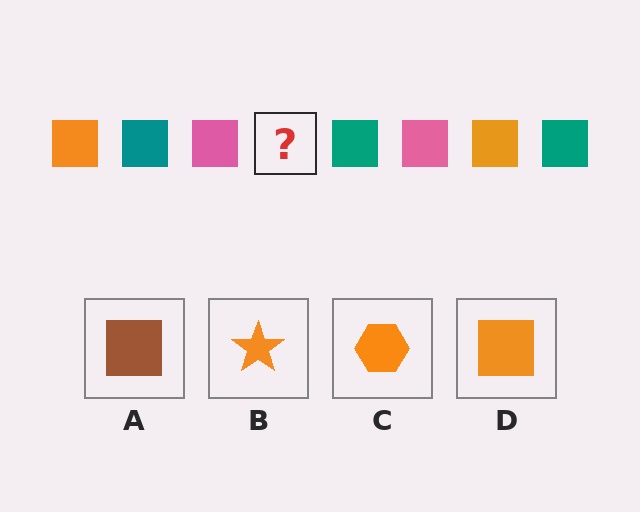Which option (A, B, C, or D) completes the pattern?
D.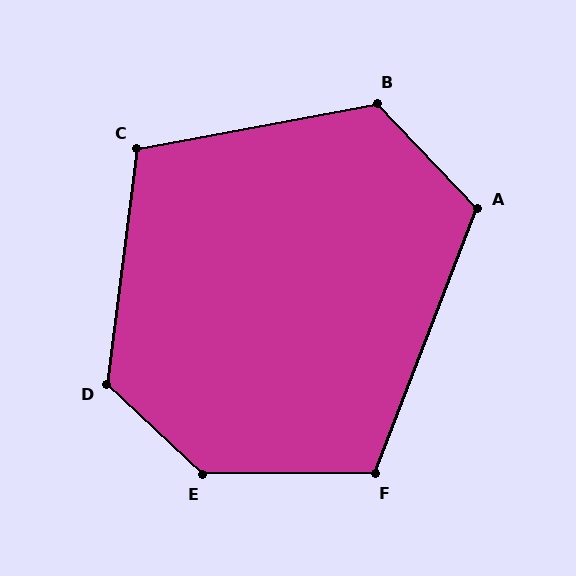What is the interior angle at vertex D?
Approximately 126 degrees (obtuse).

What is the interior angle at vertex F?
Approximately 111 degrees (obtuse).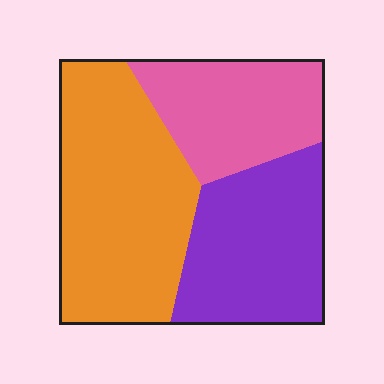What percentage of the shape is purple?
Purple takes up between a quarter and a half of the shape.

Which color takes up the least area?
Pink, at roughly 25%.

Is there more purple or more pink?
Purple.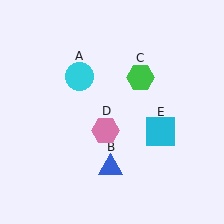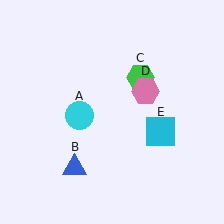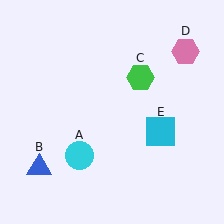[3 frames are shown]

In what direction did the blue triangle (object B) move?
The blue triangle (object B) moved left.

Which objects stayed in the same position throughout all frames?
Green hexagon (object C) and cyan square (object E) remained stationary.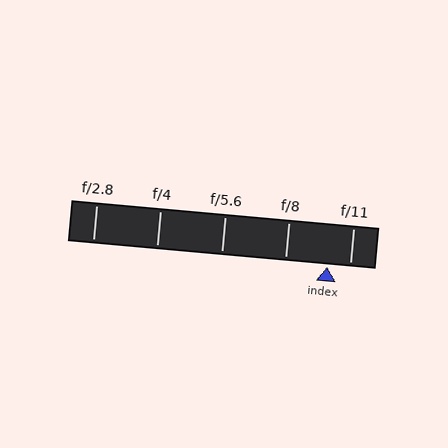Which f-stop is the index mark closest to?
The index mark is closest to f/11.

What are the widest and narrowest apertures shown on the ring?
The widest aperture shown is f/2.8 and the narrowest is f/11.